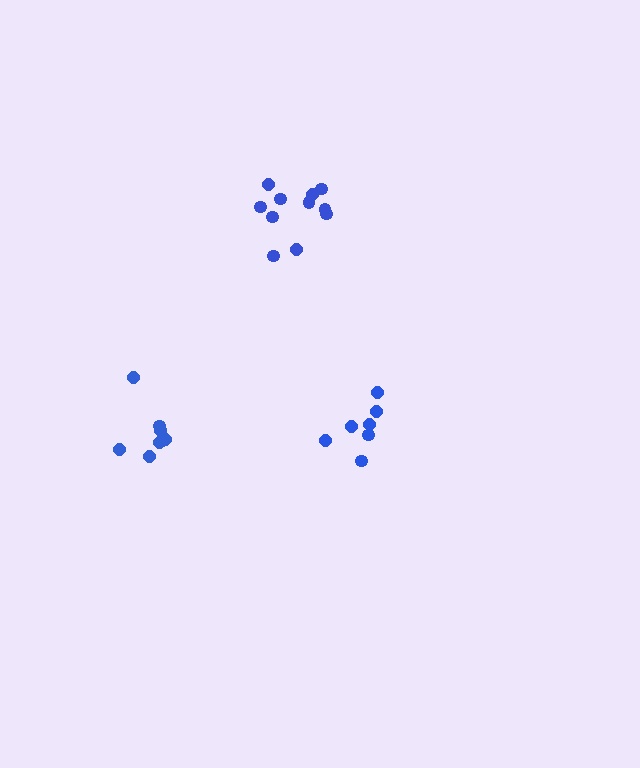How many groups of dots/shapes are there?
There are 3 groups.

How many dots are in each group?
Group 1: 11 dots, Group 2: 8 dots, Group 3: 7 dots (26 total).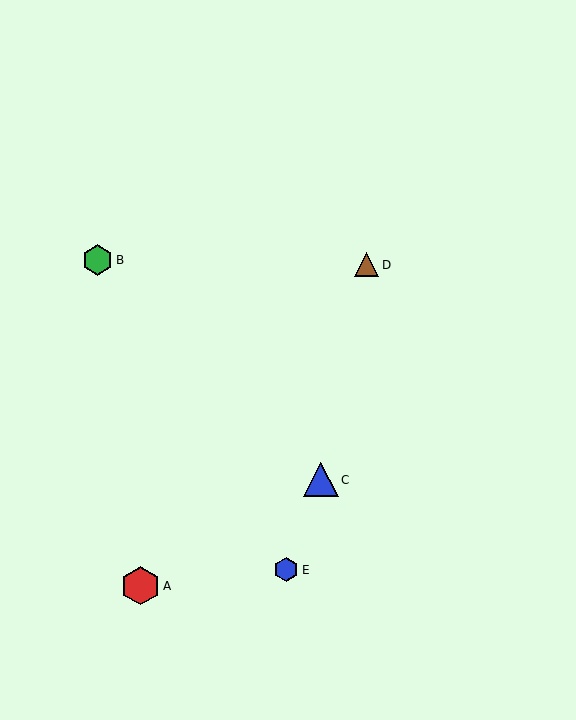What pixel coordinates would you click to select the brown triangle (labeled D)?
Click at (366, 265) to select the brown triangle D.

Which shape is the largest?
The red hexagon (labeled A) is the largest.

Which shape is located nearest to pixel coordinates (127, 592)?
The red hexagon (labeled A) at (141, 586) is nearest to that location.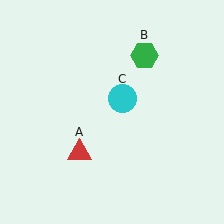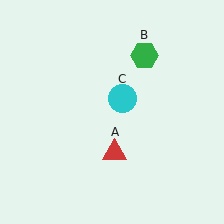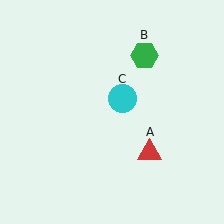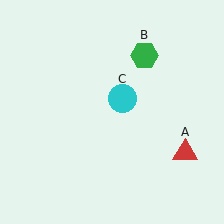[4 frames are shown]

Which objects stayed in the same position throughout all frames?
Green hexagon (object B) and cyan circle (object C) remained stationary.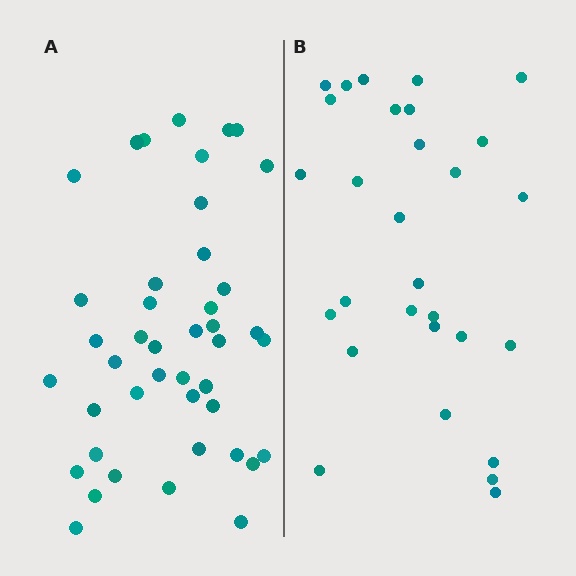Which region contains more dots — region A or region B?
Region A (the left region) has more dots.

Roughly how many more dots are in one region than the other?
Region A has approximately 15 more dots than region B.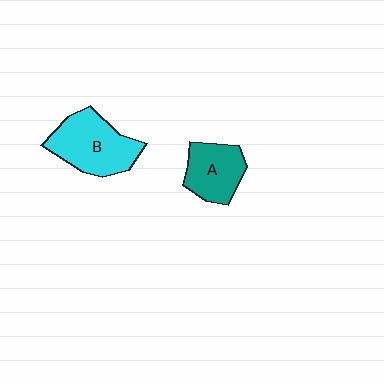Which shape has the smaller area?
Shape A (teal).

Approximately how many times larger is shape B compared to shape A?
Approximately 1.4 times.